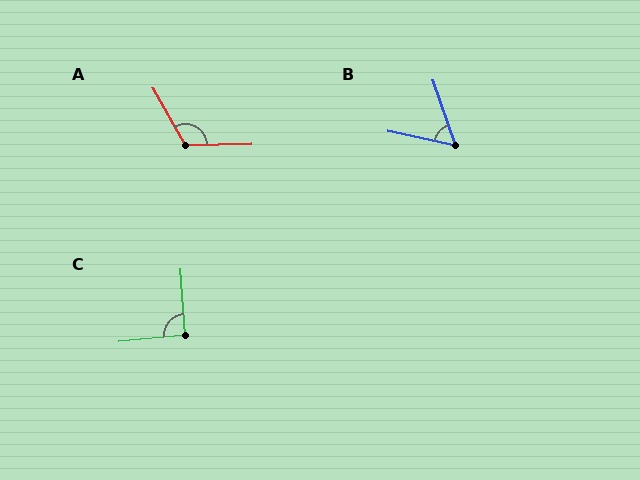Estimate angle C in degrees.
Approximately 91 degrees.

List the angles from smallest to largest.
B (59°), C (91°), A (118°).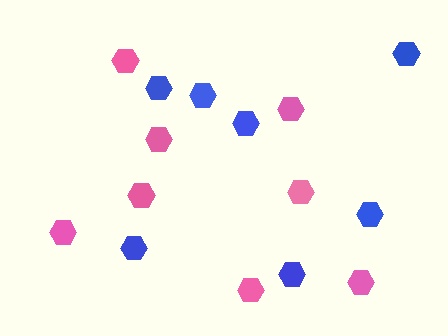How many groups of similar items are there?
There are 2 groups: one group of pink hexagons (8) and one group of blue hexagons (7).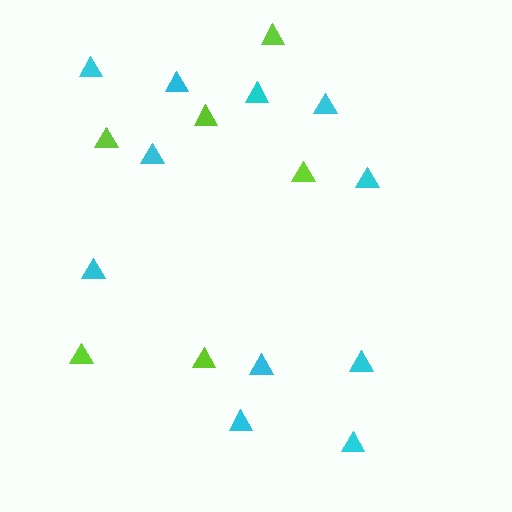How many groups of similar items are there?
There are 2 groups: one group of cyan triangles (11) and one group of lime triangles (6).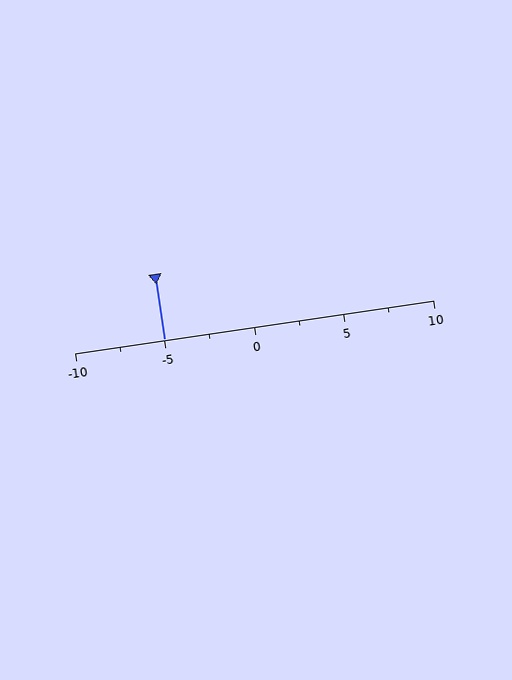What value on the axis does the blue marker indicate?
The marker indicates approximately -5.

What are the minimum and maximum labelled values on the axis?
The axis runs from -10 to 10.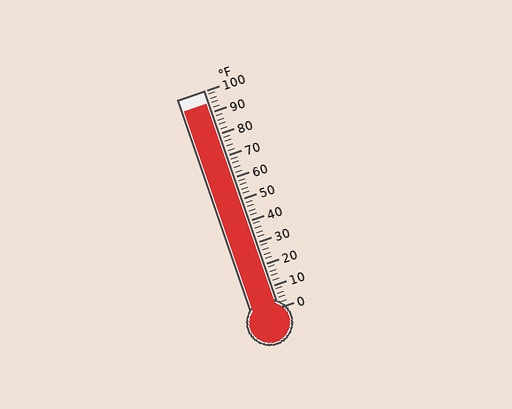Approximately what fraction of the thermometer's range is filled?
The thermometer is filled to approximately 95% of its range.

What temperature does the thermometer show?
The thermometer shows approximately 94°F.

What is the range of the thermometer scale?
The thermometer scale ranges from 0°F to 100°F.